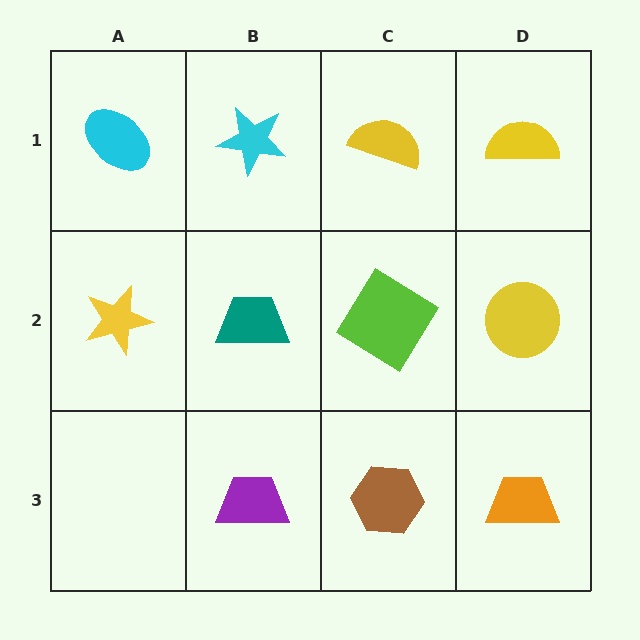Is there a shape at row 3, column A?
No, that cell is empty.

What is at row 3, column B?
A purple trapezoid.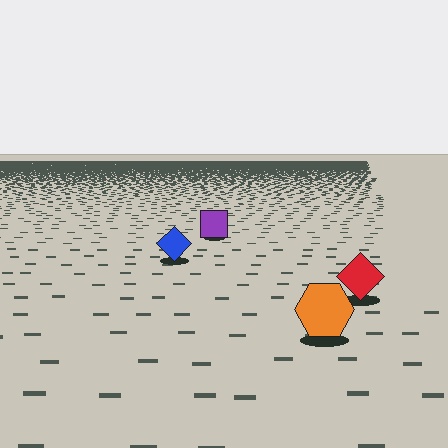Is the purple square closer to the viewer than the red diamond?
No. The red diamond is closer — you can tell from the texture gradient: the ground texture is coarser near it.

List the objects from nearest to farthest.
From nearest to farthest: the orange hexagon, the red diamond, the blue diamond, the purple square.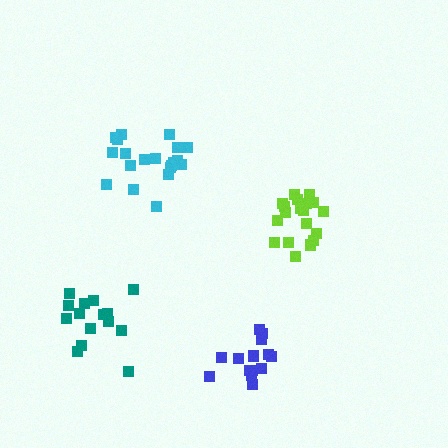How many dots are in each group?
Group 1: 15 dots, Group 2: 20 dots, Group 3: 20 dots, Group 4: 16 dots (71 total).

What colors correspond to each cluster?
The clusters are colored: teal, cyan, lime, blue.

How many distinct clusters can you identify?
There are 4 distinct clusters.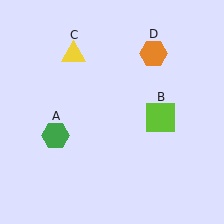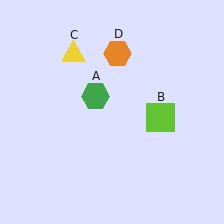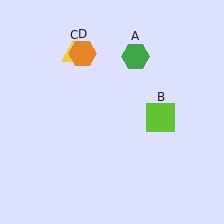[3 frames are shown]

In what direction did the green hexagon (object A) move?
The green hexagon (object A) moved up and to the right.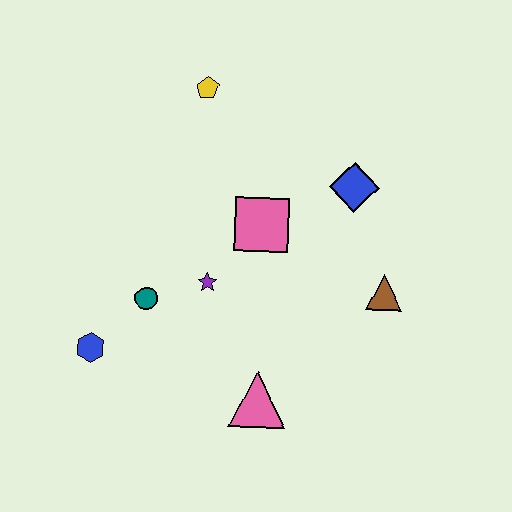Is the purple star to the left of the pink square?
Yes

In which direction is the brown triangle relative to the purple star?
The brown triangle is to the right of the purple star.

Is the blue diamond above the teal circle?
Yes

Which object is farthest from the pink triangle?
The yellow pentagon is farthest from the pink triangle.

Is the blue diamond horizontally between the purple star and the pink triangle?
No